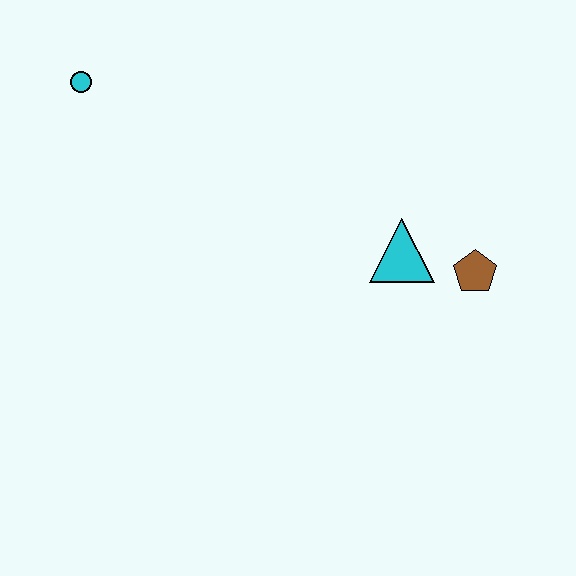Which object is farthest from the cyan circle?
The brown pentagon is farthest from the cyan circle.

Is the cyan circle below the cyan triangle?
No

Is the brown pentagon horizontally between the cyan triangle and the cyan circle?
No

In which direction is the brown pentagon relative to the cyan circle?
The brown pentagon is to the right of the cyan circle.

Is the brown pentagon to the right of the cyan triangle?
Yes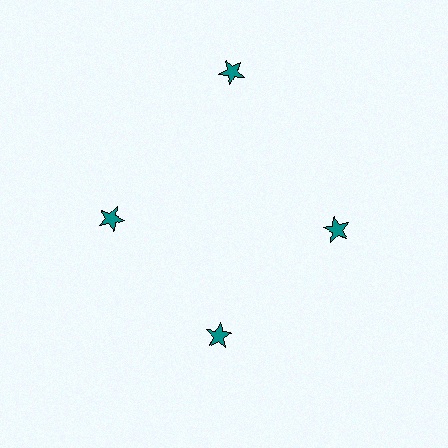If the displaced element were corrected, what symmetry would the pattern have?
It would have 4-fold rotational symmetry — the pattern would map onto itself every 90 degrees.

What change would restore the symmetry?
The symmetry would be restored by moving it inward, back onto the ring so that all 4 stars sit at equal angles and equal distance from the center.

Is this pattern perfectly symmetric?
No. The 4 teal stars are arranged in a ring, but one element near the 12 o'clock position is pushed outward from the center, breaking the 4-fold rotational symmetry.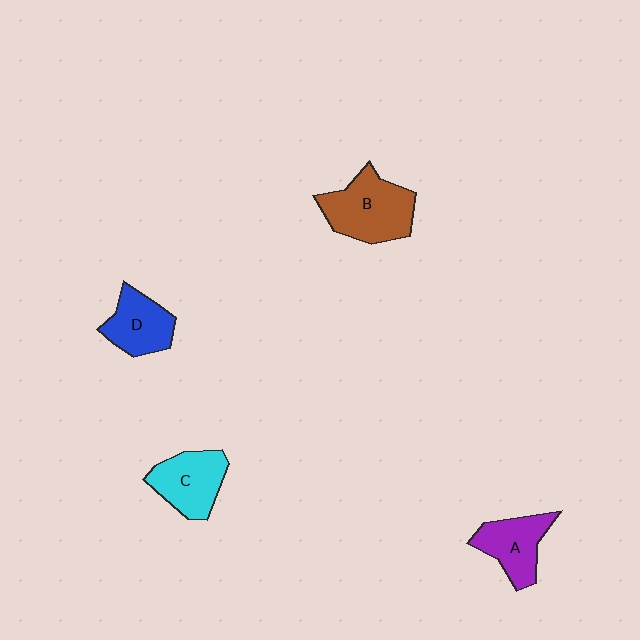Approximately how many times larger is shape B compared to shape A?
Approximately 1.4 times.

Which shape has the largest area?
Shape B (brown).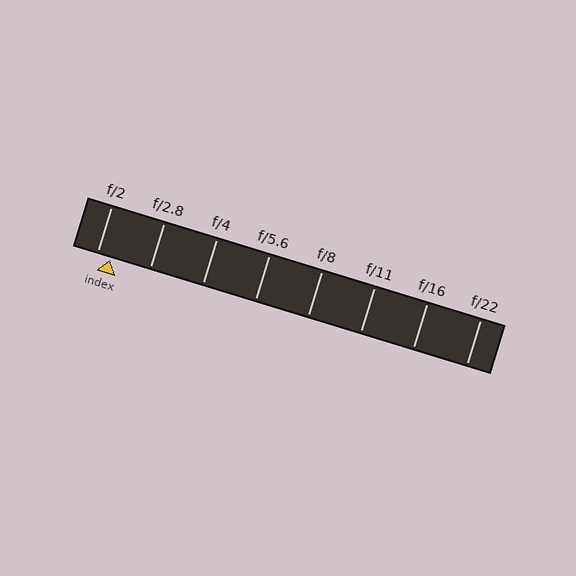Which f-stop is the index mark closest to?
The index mark is closest to f/2.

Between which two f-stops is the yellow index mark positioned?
The index mark is between f/2 and f/2.8.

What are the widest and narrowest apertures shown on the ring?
The widest aperture shown is f/2 and the narrowest is f/22.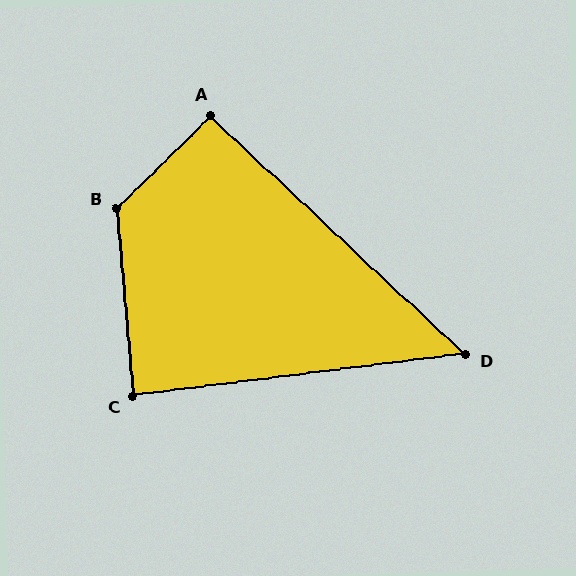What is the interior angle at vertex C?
Approximately 88 degrees (approximately right).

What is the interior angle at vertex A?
Approximately 92 degrees (approximately right).